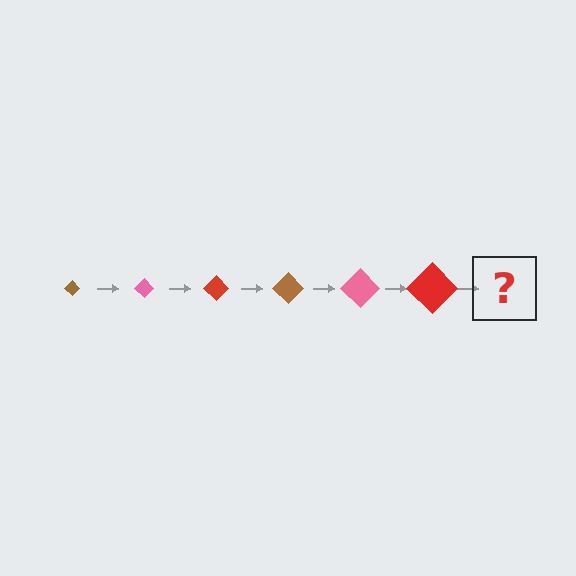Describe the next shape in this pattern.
It should be a brown diamond, larger than the previous one.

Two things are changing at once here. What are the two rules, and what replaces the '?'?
The two rules are that the diamond grows larger each step and the color cycles through brown, pink, and red. The '?' should be a brown diamond, larger than the previous one.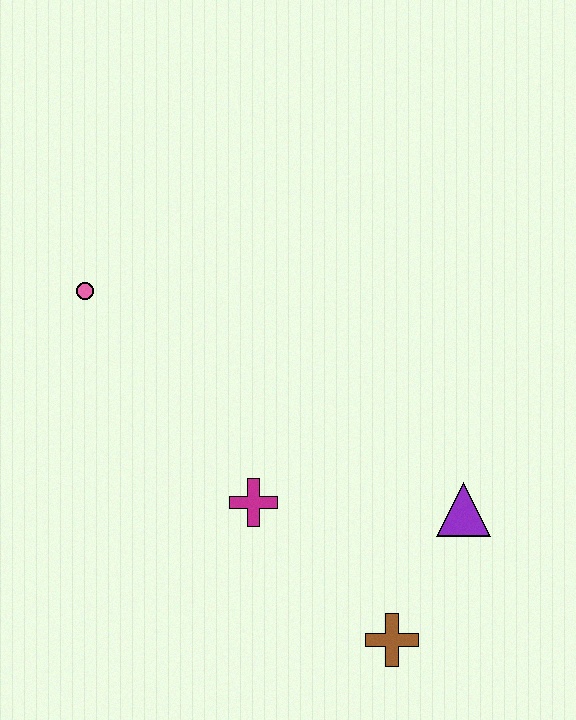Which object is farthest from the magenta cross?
The pink circle is farthest from the magenta cross.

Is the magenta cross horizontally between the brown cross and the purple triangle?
No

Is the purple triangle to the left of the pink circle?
No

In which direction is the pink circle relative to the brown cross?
The pink circle is above the brown cross.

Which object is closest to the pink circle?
The magenta cross is closest to the pink circle.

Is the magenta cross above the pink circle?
No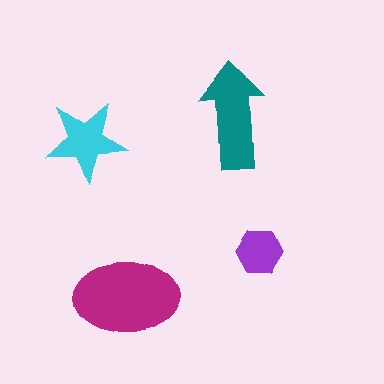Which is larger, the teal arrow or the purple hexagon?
The teal arrow.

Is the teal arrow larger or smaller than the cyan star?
Larger.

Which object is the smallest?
The purple hexagon.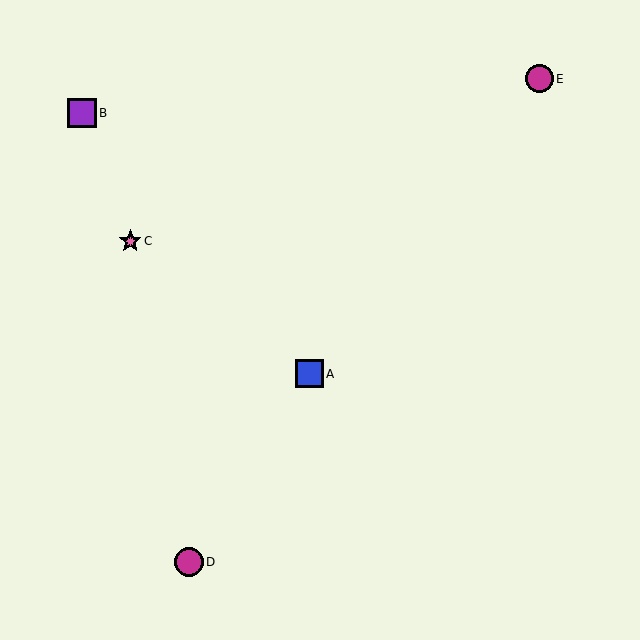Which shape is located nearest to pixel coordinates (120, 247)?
The pink star (labeled C) at (130, 241) is nearest to that location.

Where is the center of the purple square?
The center of the purple square is at (82, 113).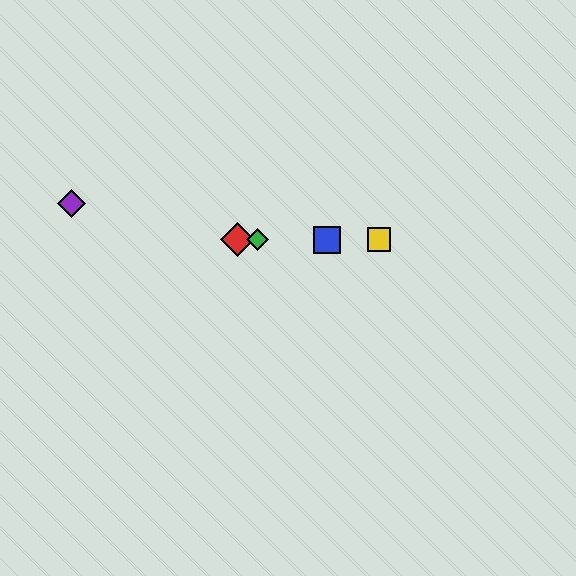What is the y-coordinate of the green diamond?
The green diamond is at y≈240.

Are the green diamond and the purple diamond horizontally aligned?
No, the green diamond is at y≈240 and the purple diamond is at y≈203.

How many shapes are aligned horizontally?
4 shapes (the red diamond, the blue square, the green diamond, the yellow square) are aligned horizontally.